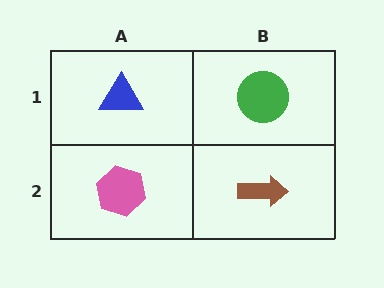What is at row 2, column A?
A pink hexagon.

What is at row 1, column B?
A green circle.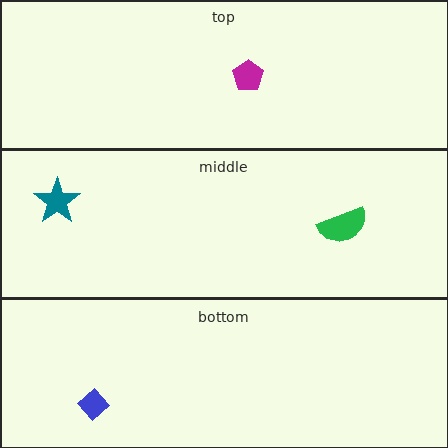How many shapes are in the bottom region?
1.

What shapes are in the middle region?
The teal star, the green semicircle.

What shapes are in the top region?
The magenta pentagon.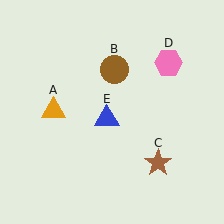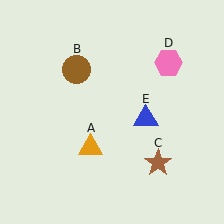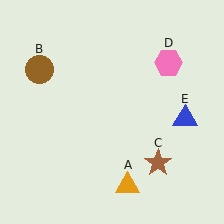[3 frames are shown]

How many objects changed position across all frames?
3 objects changed position: orange triangle (object A), brown circle (object B), blue triangle (object E).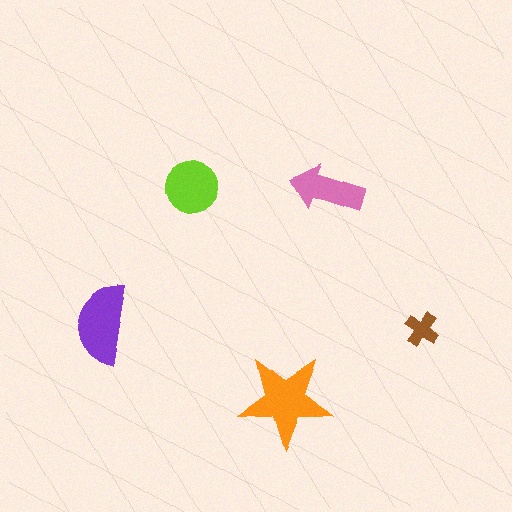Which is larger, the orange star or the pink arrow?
The orange star.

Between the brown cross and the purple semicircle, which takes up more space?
The purple semicircle.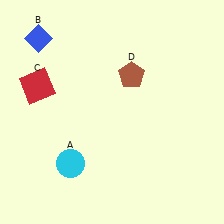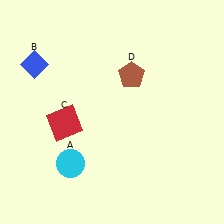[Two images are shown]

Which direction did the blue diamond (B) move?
The blue diamond (B) moved down.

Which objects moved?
The objects that moved are: the blue diamond (B), the red square (C).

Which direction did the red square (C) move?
The red square (C) moved down.